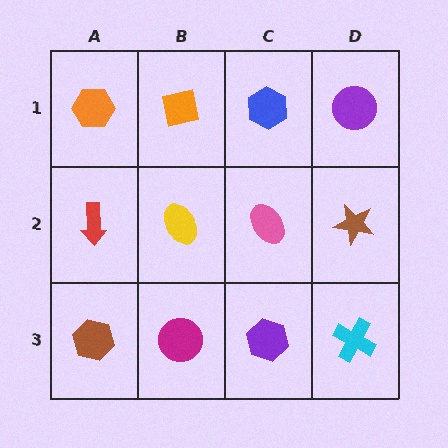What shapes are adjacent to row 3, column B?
A yellow ellipse (row 2, column B), a brown hexagon (row 3, column A), a purple hexagon (row 3, column C).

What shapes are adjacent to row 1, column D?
A brown star (row 2, column D), a blue hexagon (row 1, column C).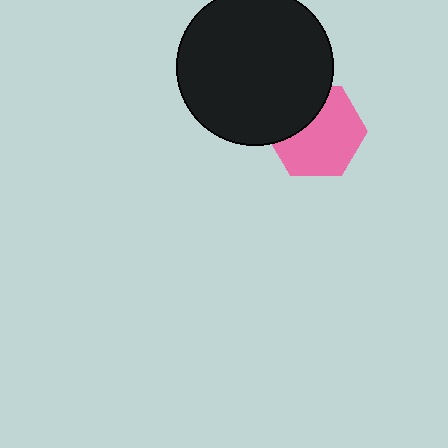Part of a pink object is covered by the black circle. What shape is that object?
It is a hexagon.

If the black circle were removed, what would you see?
You would see the complete pink hexagon.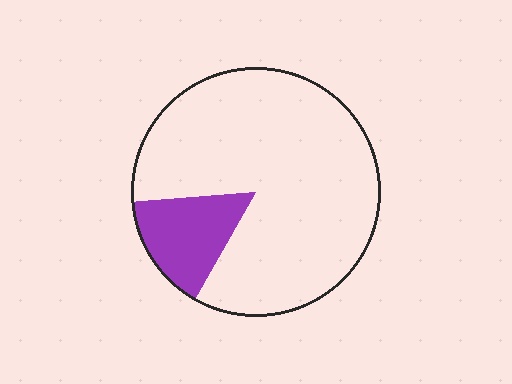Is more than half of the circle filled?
No.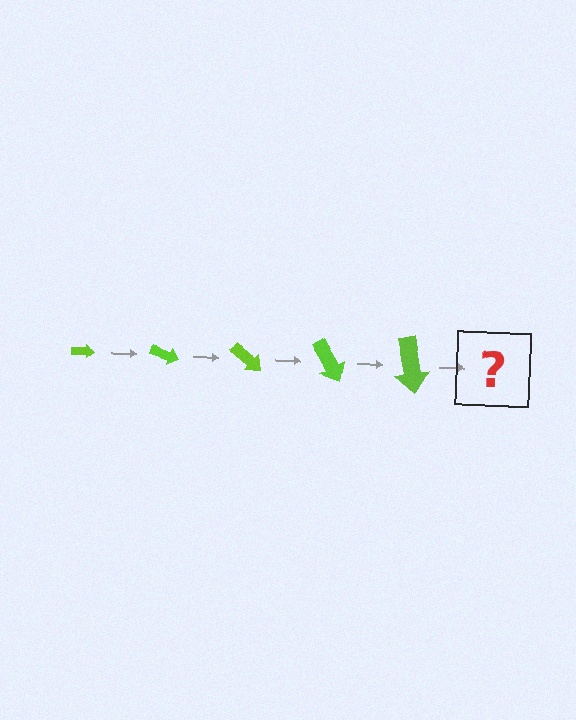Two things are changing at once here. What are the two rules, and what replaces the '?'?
The two rules are that the arrow grows larger each step and it rotates 20 degrees each step. The '?' should be an arrow, larger than the previous one and rotated 100 degrees from the start.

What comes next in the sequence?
The next element should be an arrow, larger than the previous one and rotated 100 degrees from the start.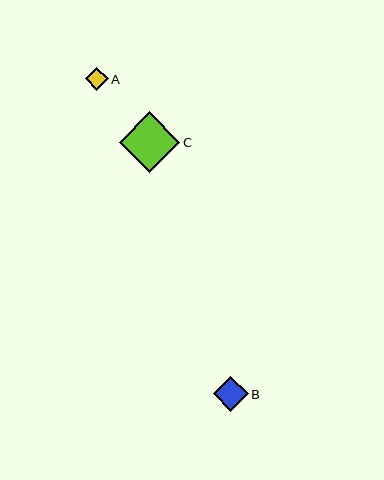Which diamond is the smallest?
Diamond A is the smallest with a size of approximately 23 pixels.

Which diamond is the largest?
Diamond C is the largest with a size of approximately 60 pixels.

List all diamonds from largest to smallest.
From largest to smallest: C, B, A.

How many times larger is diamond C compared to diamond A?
Diamond C is approximately 2.7 times the size of diamond A.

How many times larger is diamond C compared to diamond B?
Diamond C is approximately 1.7 times the size of diamond B.